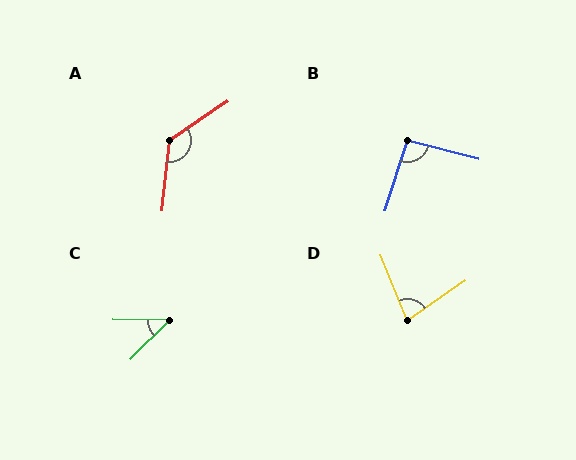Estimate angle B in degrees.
Approximately 93 degrees.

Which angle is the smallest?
C, at approximately 45 degrees.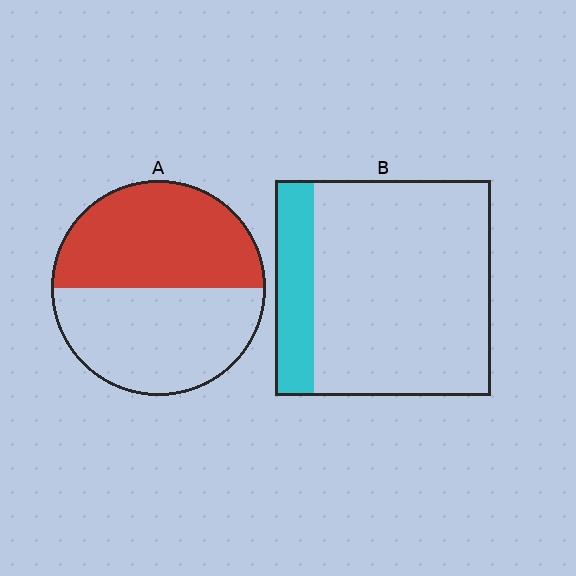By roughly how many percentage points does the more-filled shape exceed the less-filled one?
By roughly 30 percentage points (A over B).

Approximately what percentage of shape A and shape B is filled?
A is approximately 50% and B is approximately 20%.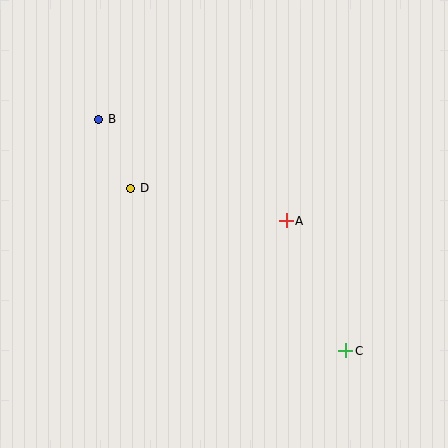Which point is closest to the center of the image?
Point A at (286, 221) is closest to the center.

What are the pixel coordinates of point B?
Point B is at (99, 119).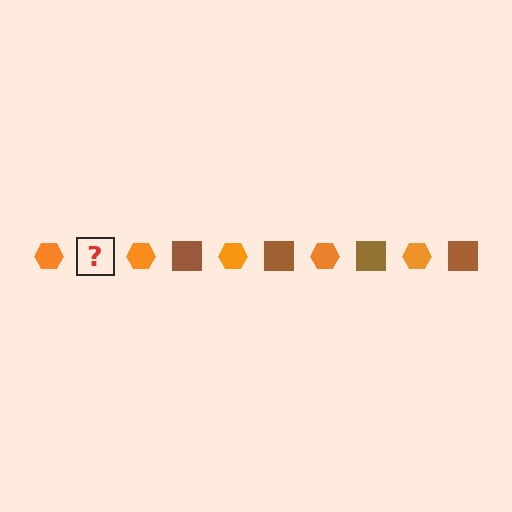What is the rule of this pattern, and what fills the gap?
The rule is that the pattern alternates between orange hexagon and brown square. The gap should be filled with a brown square.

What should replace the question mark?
The question mark should be replaced with a brown square.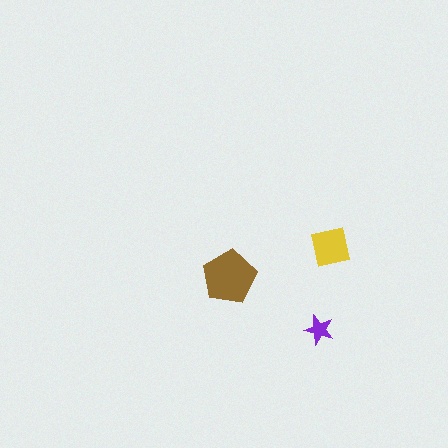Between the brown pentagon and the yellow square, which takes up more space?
The brown pentagon.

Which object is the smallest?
The purple star.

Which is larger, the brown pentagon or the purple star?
The brown pentagon.